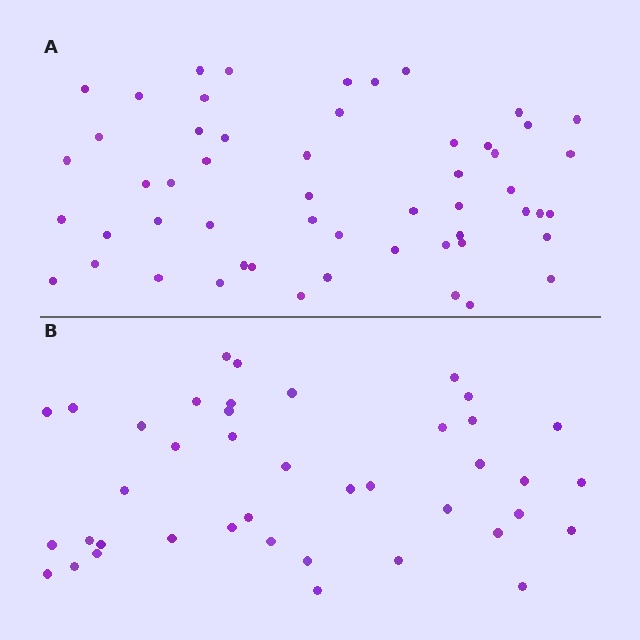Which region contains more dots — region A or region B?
Region A (the top region) has more dots.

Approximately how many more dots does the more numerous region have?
Region A has approximately 15 more dots than region B.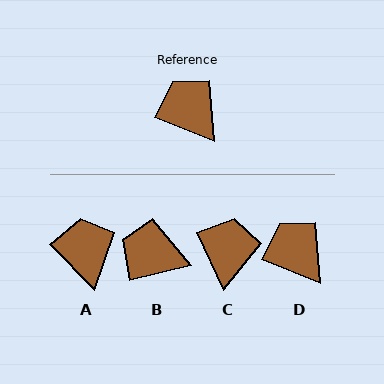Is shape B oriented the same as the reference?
No, it is off by about 35 degrees.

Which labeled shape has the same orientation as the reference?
D.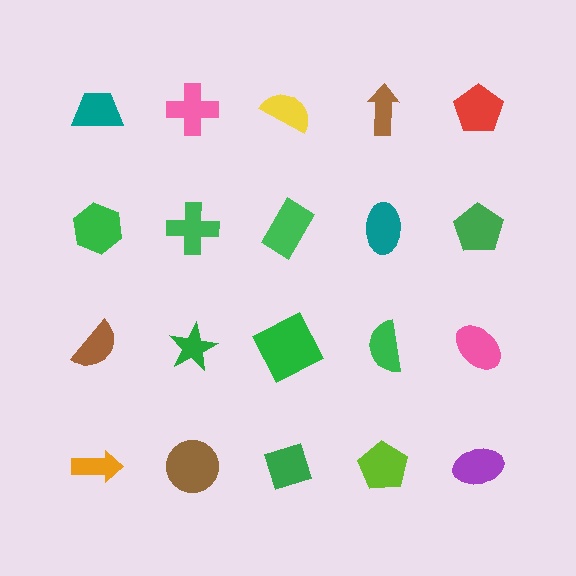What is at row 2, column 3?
A green rectangle.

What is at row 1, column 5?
A red pentagon.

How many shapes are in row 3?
5 shapes.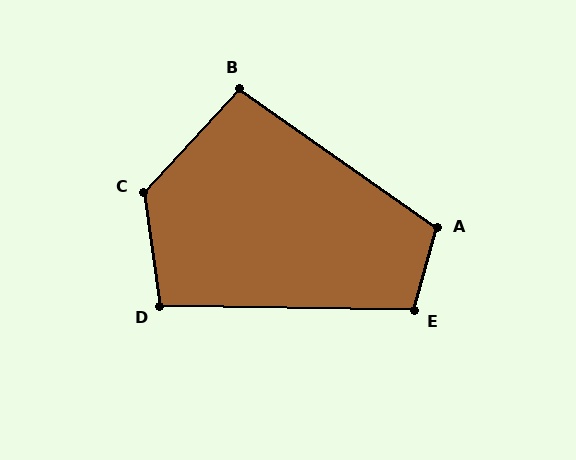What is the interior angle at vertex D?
Approximately 99 degrees (obtuse).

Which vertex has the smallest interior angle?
B, at approximately 98 degrees.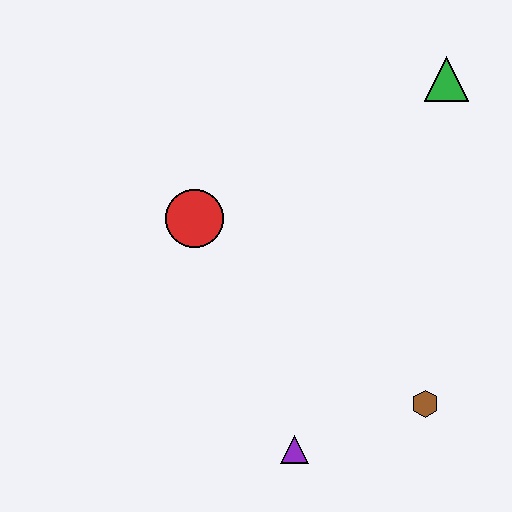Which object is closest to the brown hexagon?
The purple triangle is closest to the brown hexagon.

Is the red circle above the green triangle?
No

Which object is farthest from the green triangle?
The purple triangle is farthest from the green triangle.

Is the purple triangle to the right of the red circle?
Yes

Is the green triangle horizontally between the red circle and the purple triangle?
No